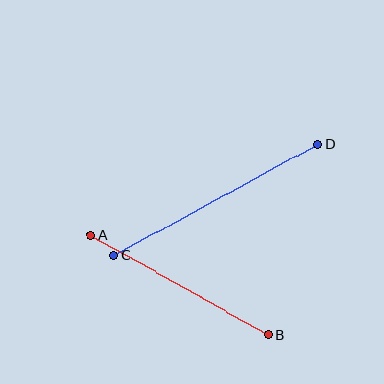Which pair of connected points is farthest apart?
Points C and D are farthest apart.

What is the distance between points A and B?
The distance is approximately 203 pixels.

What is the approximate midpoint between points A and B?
The midpoint is at approximately (180, 285) pixels.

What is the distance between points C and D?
The distance is approximately 232 pixels.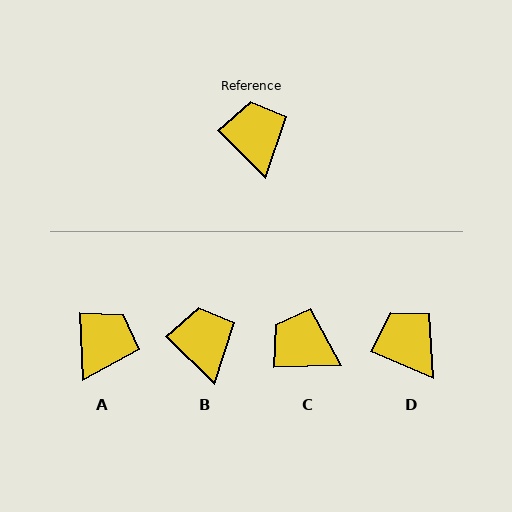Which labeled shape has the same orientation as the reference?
B.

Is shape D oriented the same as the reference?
No, it is off by about 22 degrees.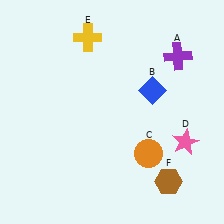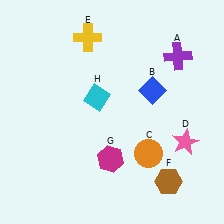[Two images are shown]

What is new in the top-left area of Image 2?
A cyan diamond (H) was added in the top-left area of Image 2.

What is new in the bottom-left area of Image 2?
A magenta hexagon (G) was added in the bottom-left area of Image 2.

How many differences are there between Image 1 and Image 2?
There are 2 differences between the two images.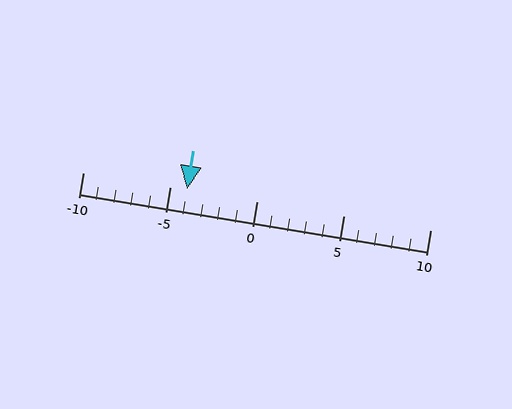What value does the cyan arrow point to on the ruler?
The cyan arrow points to approximately -4.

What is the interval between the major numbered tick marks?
The major tick marks are spaced 5 units apart.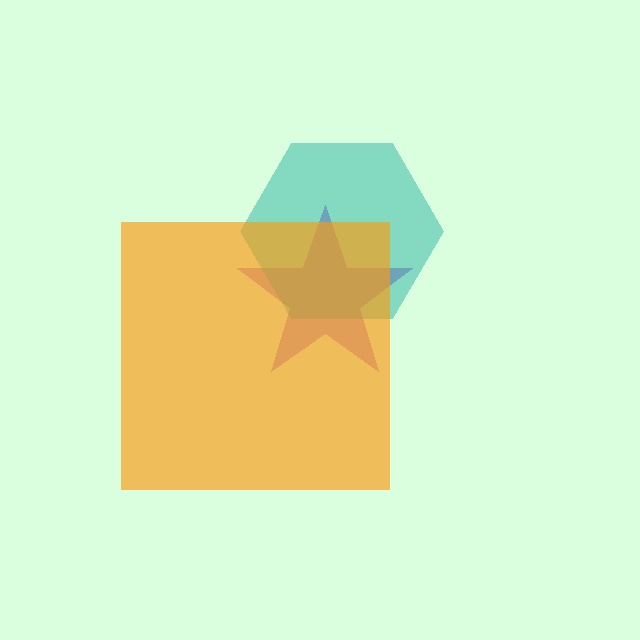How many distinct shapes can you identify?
There are 3 distinct shapes: a purple star, a teal hexagon, an orange square.